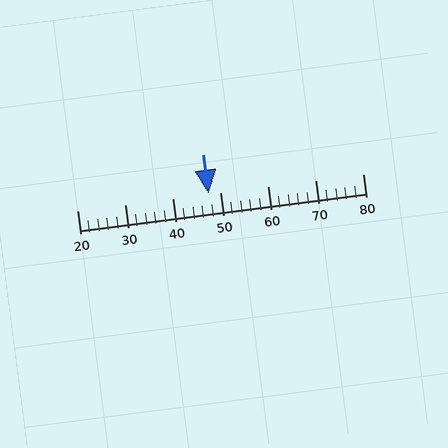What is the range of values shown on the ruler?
The ruler shows values from 20 to 80.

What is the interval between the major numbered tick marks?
The major tick marks are spaced 10 units apart.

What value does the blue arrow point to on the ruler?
The blue arrow points to approximately 48.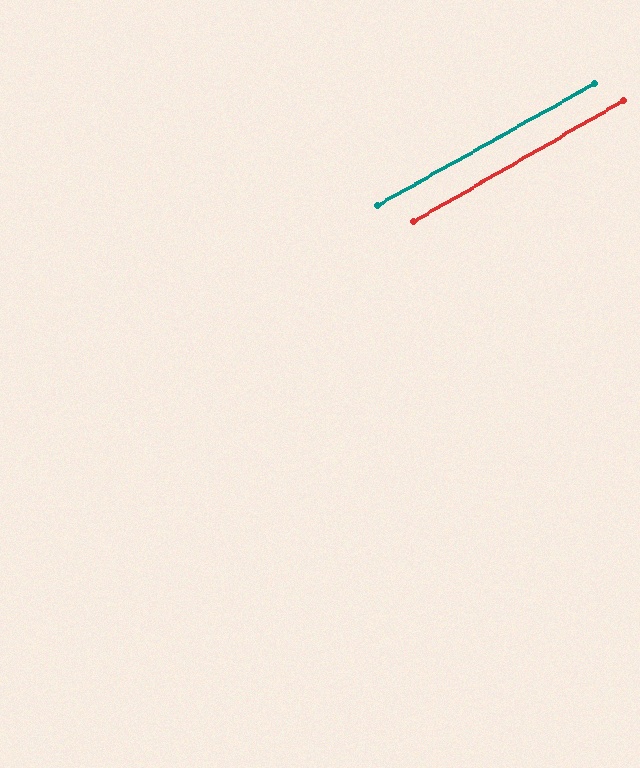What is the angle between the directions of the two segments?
Approximately 0 degrees.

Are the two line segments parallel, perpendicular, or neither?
Parallel — their directions differ by only 0.5°.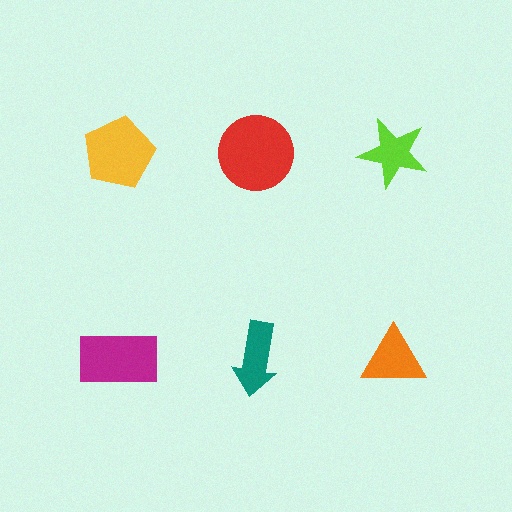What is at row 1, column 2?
A red circle.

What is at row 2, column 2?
A teal arrow.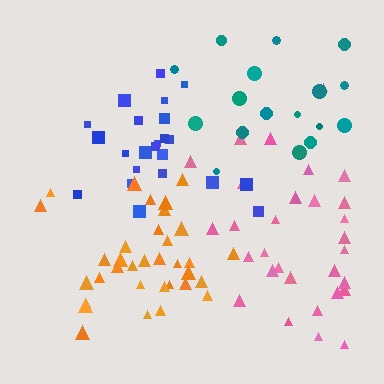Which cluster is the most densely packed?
Blue.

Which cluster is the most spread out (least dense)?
Teal.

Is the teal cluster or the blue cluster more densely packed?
Blue.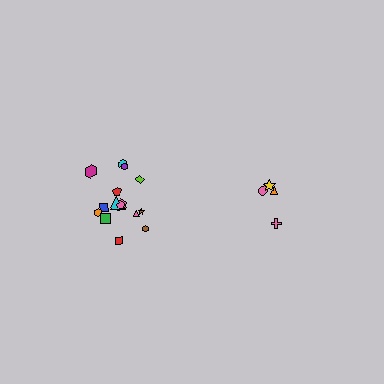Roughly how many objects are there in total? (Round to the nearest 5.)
Roughly 20 objects in total.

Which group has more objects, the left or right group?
The left group.